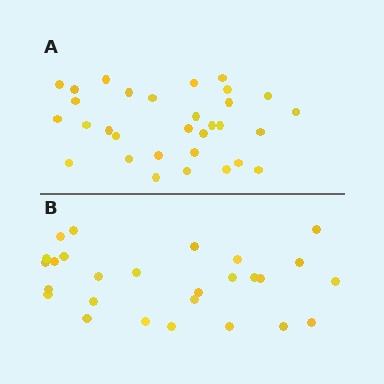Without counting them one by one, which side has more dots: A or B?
Region A (the top region) has more dots.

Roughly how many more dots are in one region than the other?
Region A has about 4 more dots than region B.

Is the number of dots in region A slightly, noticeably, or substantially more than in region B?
Region A has only slightly more — the two regions are fairly close. The ratio is roughly 1.1 to 1.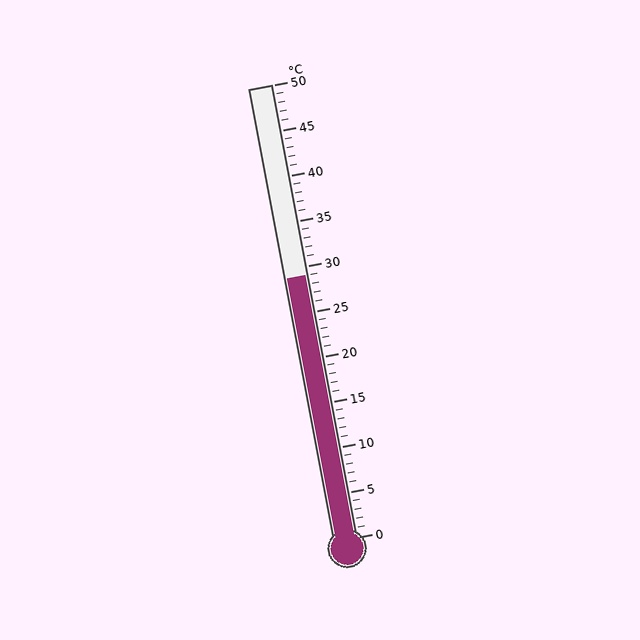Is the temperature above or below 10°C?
The temperature is above 10°C.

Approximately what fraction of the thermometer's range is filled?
The thermometer is filled to approximately 60% of its range.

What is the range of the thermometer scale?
The thermometer scale ranges from 0°C to 50°C.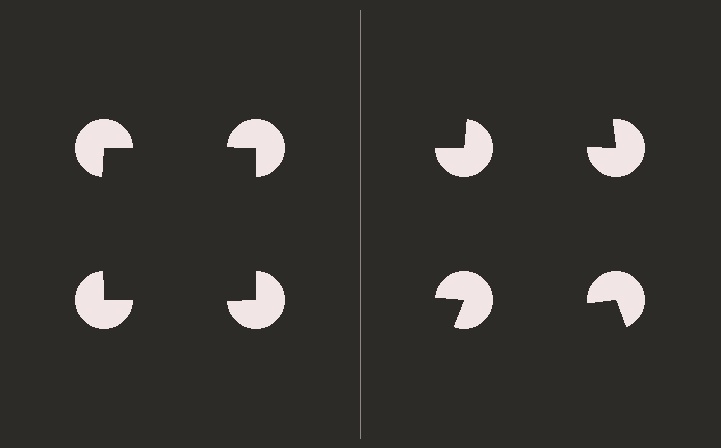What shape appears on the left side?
An illusory square.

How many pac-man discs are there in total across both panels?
8 — 4 on each side.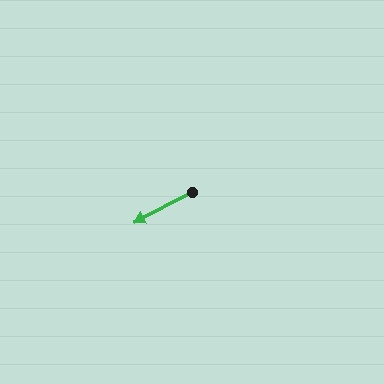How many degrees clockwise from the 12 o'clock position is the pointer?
Approximately 242 degrees.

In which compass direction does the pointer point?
Southwest.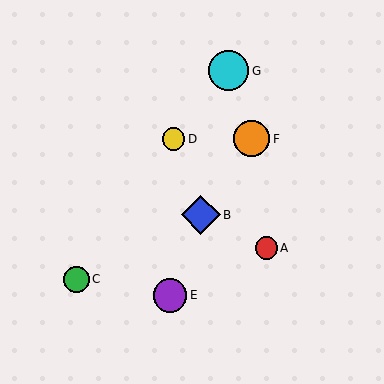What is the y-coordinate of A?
Object A is at y≈248.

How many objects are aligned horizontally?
2 objects (D, F) are aligned horizontally.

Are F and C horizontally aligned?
No, F is at y≈139 and C is at y≈279.